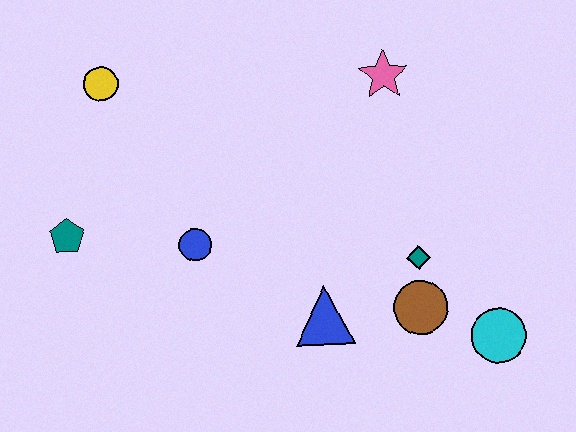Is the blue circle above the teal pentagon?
No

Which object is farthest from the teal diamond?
The yellow circle is farthest from the teal diamond.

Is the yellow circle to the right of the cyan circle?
No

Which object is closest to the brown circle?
The teal diamond is closest to the brown circle.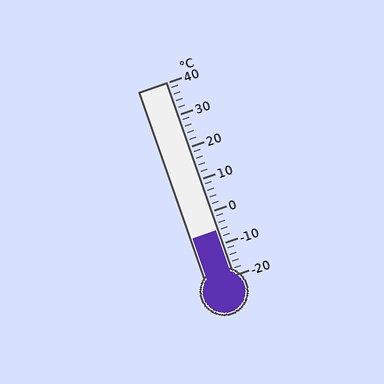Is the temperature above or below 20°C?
The temperature is below 20°C.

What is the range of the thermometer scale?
The thermometer scale ranges from -20°C to 40°C.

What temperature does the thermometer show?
The thermometer shows approximately -6°C.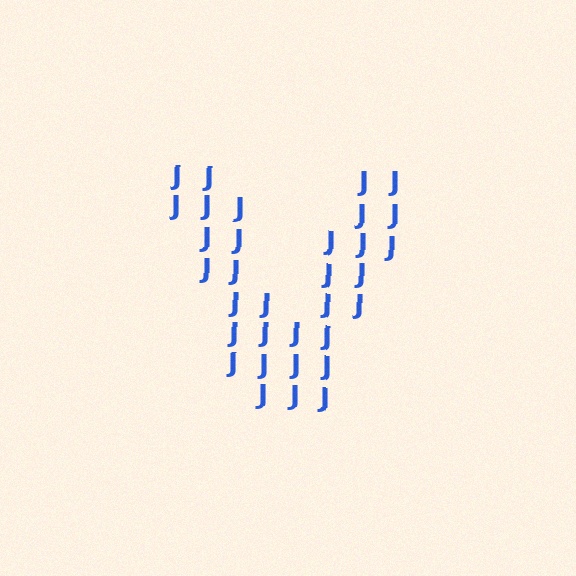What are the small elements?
The small elements are letter J's.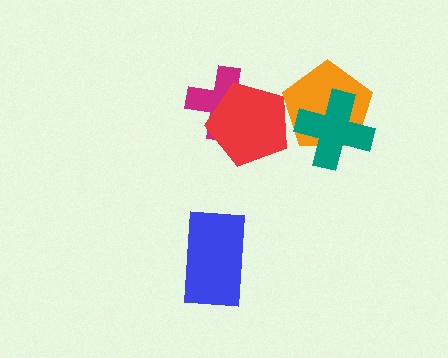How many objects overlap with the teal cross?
1 object overlaps with the teal cross.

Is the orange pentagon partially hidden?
Yes, it is partially covered by another shape.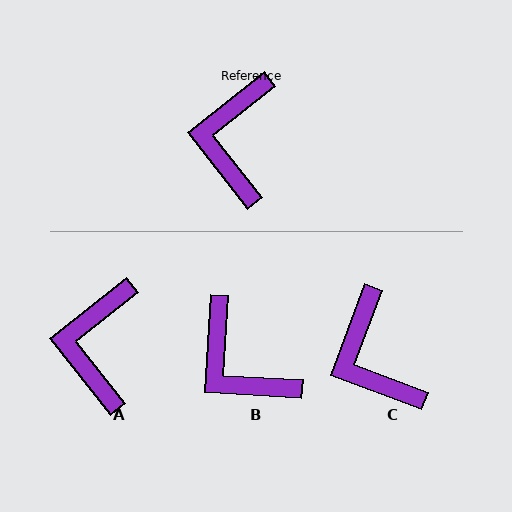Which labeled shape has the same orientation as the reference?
A.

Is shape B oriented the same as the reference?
No, it is off by about 48 degrees.